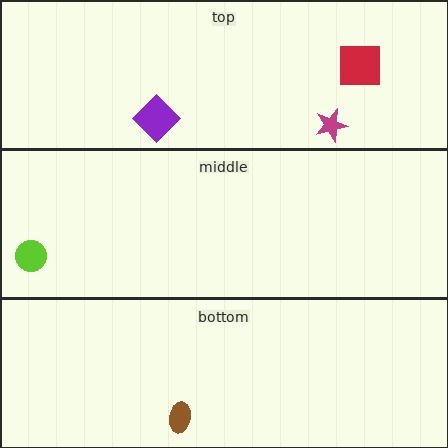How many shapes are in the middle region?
1.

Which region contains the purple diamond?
The top region.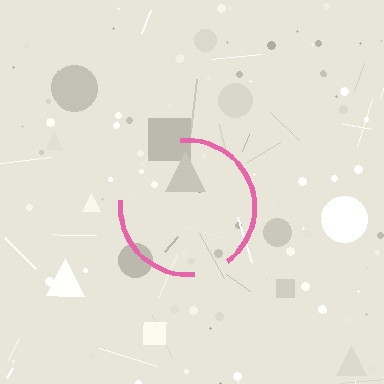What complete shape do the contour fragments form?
The contour fragments form a circle.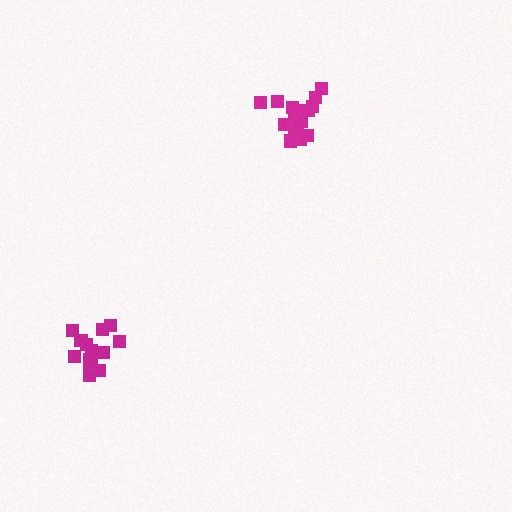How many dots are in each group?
Group 1: 17 dots, Group 2: 15 dots (32 total).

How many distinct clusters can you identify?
There are 2 distinct clusters.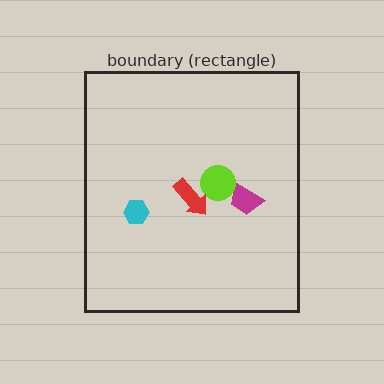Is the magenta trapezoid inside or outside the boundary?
Inside.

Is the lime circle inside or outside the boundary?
Inside.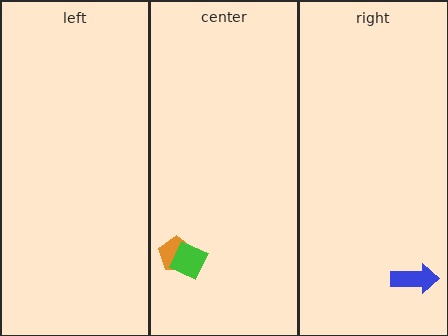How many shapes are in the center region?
2.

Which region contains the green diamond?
The center region.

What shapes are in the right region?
The blue arrow.